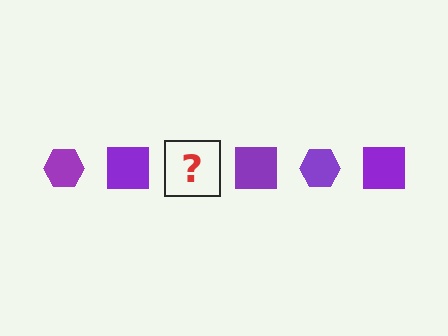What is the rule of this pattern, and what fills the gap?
The rule is that the pattern cycles through hexagon, square shapes in purple. The gap should be filled with a purple hexagon.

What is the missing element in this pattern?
The missing element is a purple hexagon.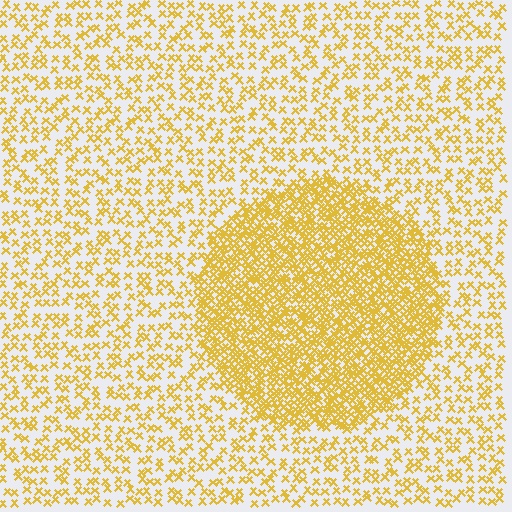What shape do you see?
I see a circle.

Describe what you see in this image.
The image contains small yellow elements arranged at two different densities. A circle-shaped region is visible where the elements are more densely packed than the surrounding area.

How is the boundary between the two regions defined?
The boundary is defined by a change in element density (approximately 2.7x ratio). All elements are the same color, size, and shape.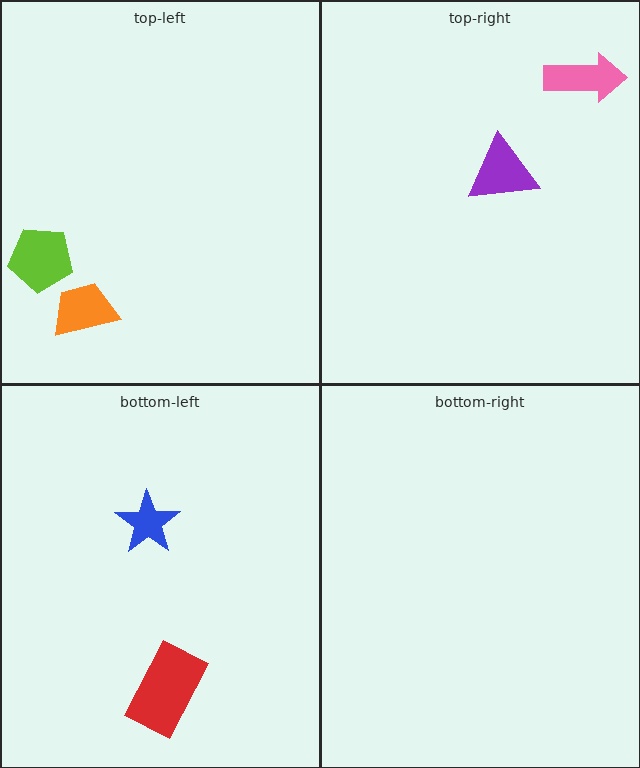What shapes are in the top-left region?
The lime pentagon, the orange trapezoid.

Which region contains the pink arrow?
The top-right region.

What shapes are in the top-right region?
The pink arrow, the purple triangle.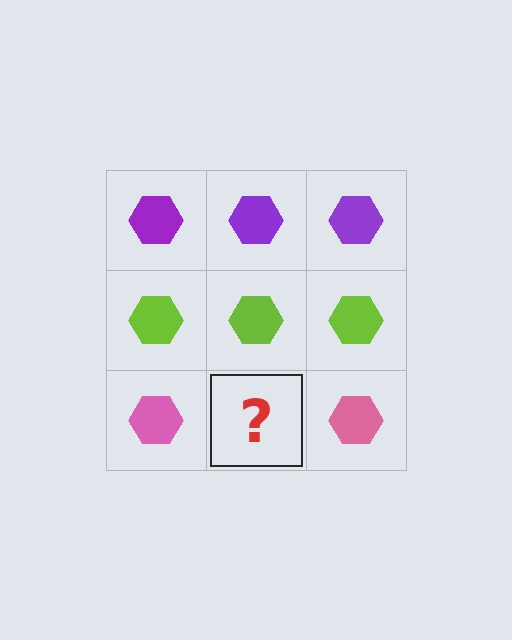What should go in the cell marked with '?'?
The missing cell should contain a pink hexagon.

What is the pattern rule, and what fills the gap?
The rule is that each row has a consistent color. The gap should be filled with a pink hexagon.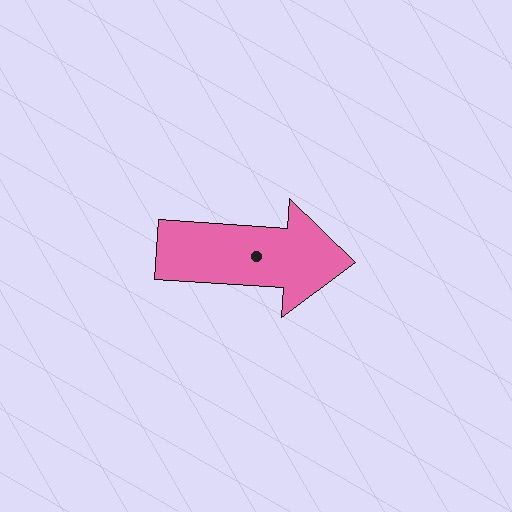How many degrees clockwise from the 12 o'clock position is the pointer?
Approximately 94 degrees.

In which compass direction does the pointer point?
East.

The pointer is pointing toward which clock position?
Roughly 3 o'clock.